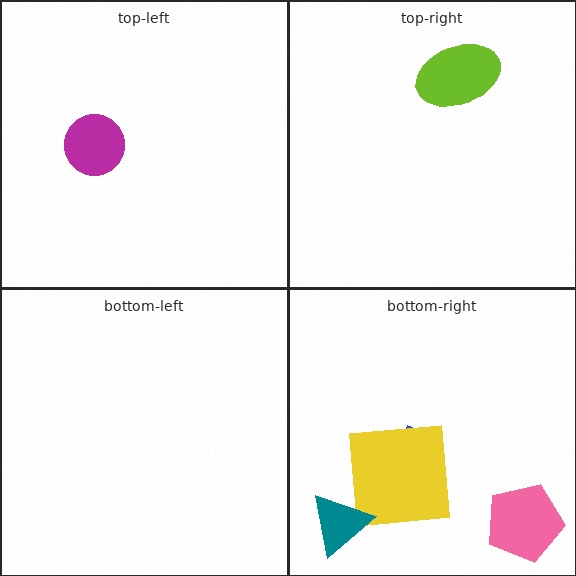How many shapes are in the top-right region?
1.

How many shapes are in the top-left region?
1.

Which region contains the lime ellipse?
The top-right region.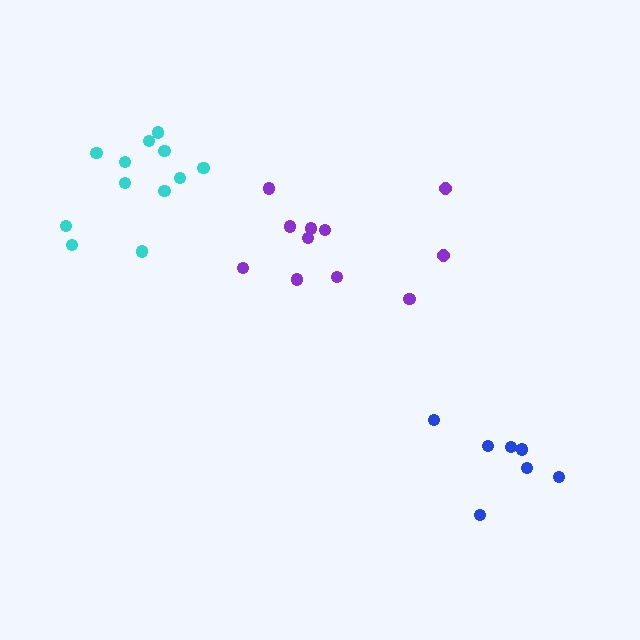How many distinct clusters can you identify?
There are 3 distinct clusters.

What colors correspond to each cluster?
The clusters are colored: purple, cyan, blue.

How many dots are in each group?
Group 1: 11 dots, Group 2: 12 dots, Group 3: 7 dots (30 total).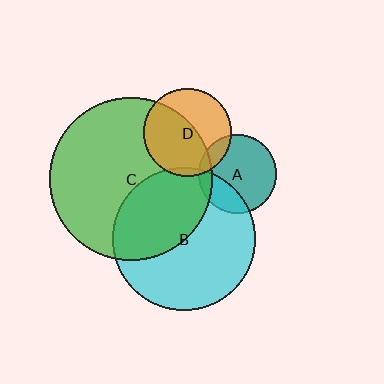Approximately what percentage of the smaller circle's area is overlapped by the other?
Approximately 5%.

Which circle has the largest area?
Circle C (green).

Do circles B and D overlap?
Yes.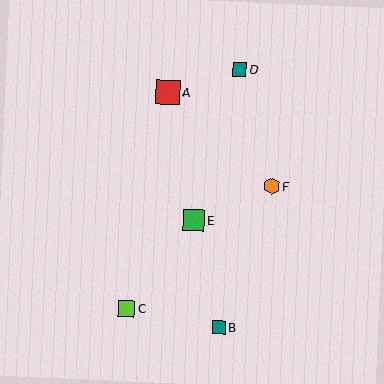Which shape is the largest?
The red square (labeled A) is the largest.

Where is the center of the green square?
The center of the green square is at (194, 220).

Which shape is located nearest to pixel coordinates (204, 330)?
The teal square (labeled B) at (219, 327) is nearest to that location.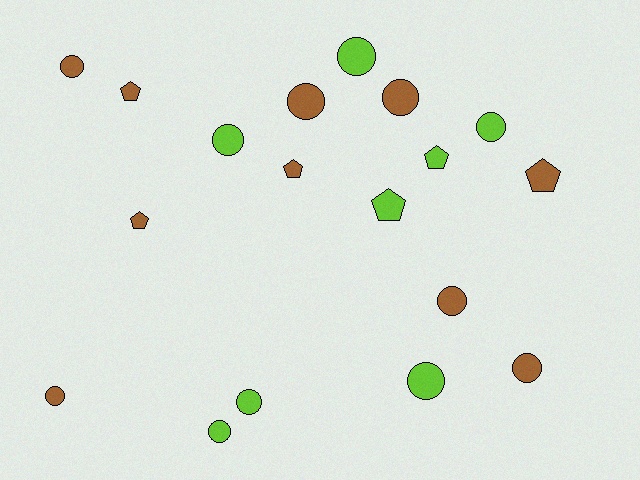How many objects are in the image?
There are 18 objects.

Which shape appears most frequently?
Circle, with 12 objects.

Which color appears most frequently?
Brown, with 10 objects.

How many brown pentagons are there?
There are 4 brown pentagons.